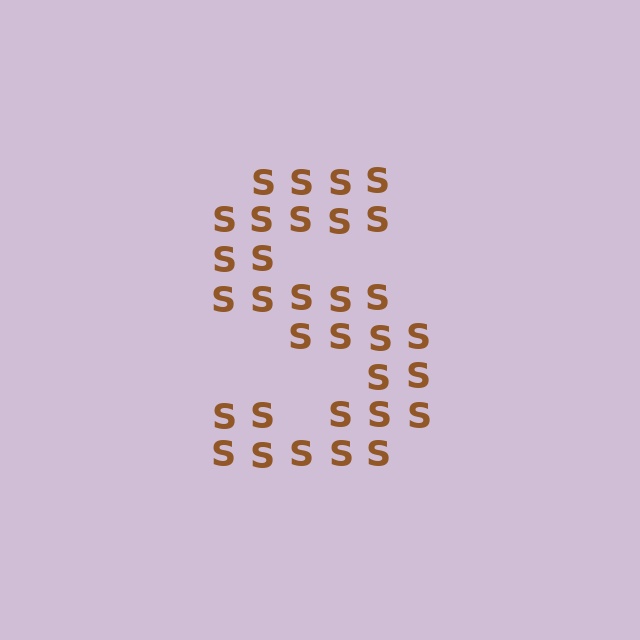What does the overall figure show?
The overall figure shows the letter S.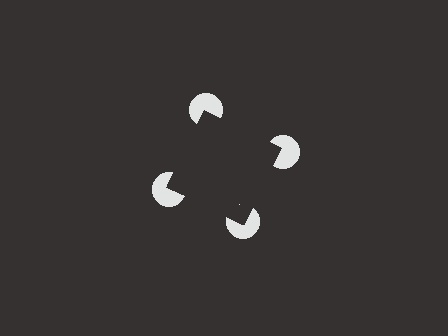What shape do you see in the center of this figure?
An illusory square — its edges are inferred from the aligned wedge cuts in the pac-man discs, not physically drawn.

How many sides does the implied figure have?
4 sides.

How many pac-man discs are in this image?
There are 4 — one at each vertex of the illusory square.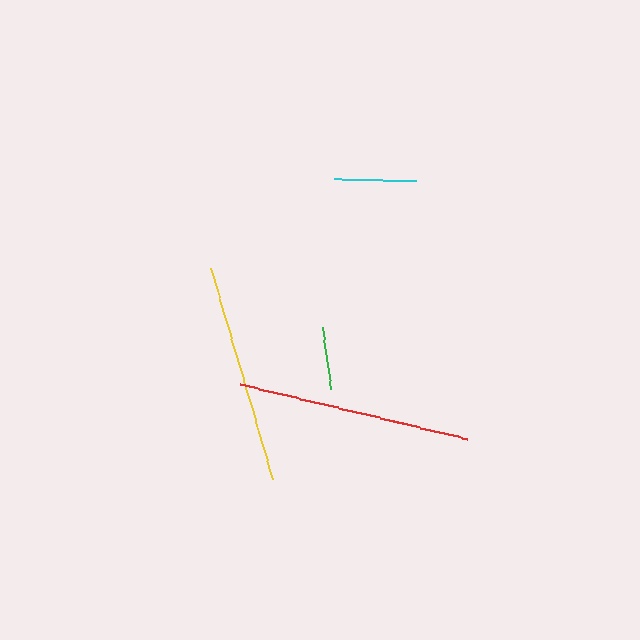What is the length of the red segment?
The red segment is approximately 233 pixels long.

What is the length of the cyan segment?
The cyan segment is approximately 82 pixels long.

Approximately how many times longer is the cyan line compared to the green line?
The cyan line is approximately 1.3 times the length of the green line.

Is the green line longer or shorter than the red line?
The red line is longer than the green line.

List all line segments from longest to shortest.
From longest to shortest: red, yellow, cyan, green.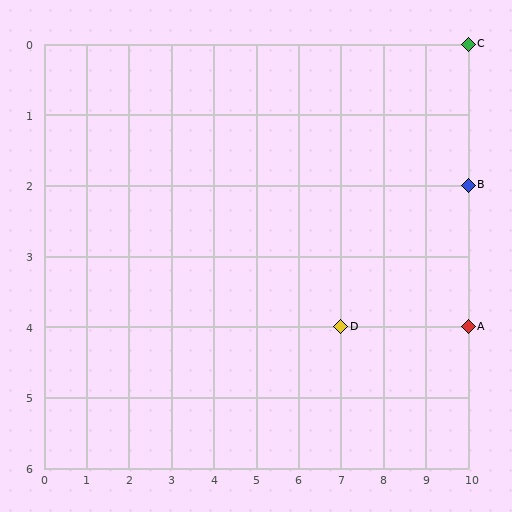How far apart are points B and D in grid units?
Points B and D are 3 columns and 2 rows apart (about 3.6 grid units diagonally).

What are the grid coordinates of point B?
Point B is at grid coordinates (10, 2).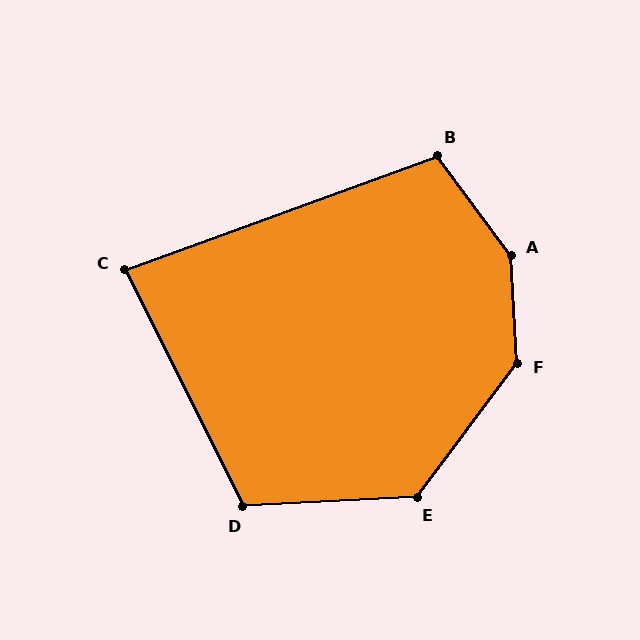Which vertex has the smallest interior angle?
C, at approximately 84 degrees.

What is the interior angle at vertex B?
Approximately 107 degrees (obtuse).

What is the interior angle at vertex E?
Approximately 130 degrees (obtuse).